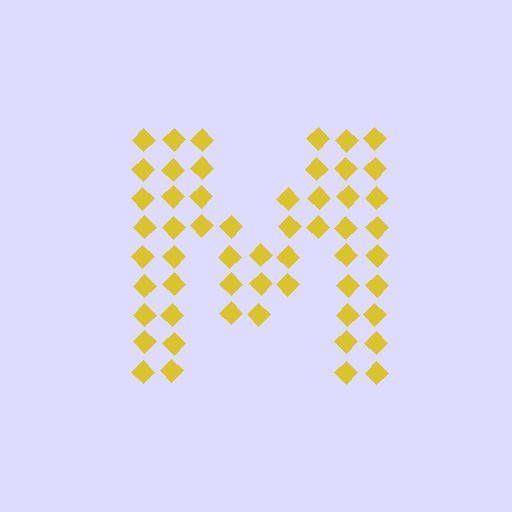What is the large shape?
The large shape is the letter M.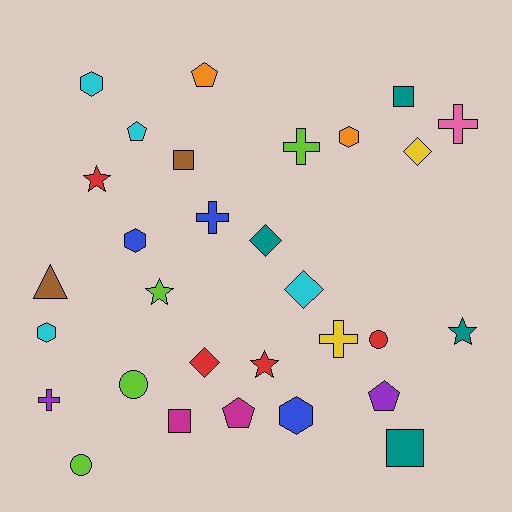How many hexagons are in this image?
There are 5 hexagons.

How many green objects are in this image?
There are no green objects.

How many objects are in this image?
There are 30 objects.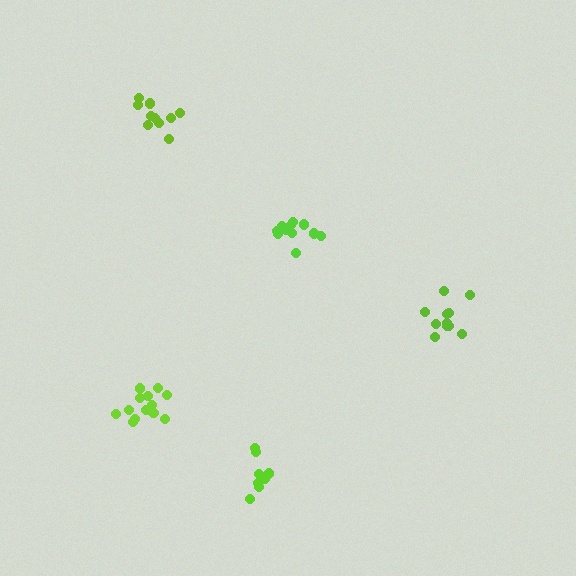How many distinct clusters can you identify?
There are 5 distinct clusters.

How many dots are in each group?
Group 1: 13 dots, Group 2: 12 dots, Group 3: 8 dots, Group 4: 11 dots, Group 5: 10 dots (54 total).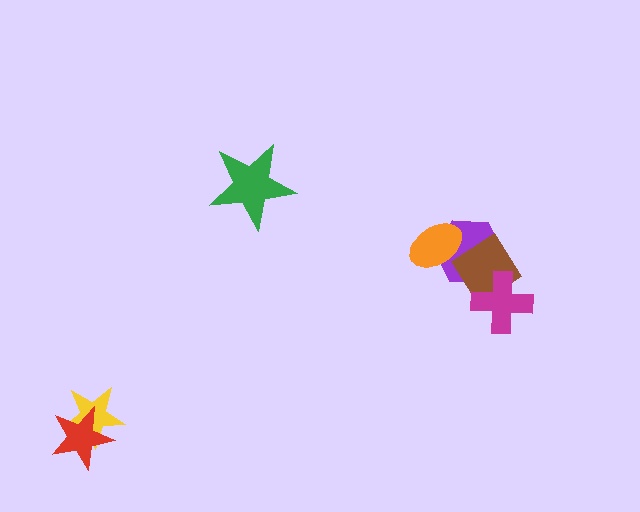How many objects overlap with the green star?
0 objects overlap with the green star.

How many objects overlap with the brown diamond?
2 objects overlap with the brown diamond.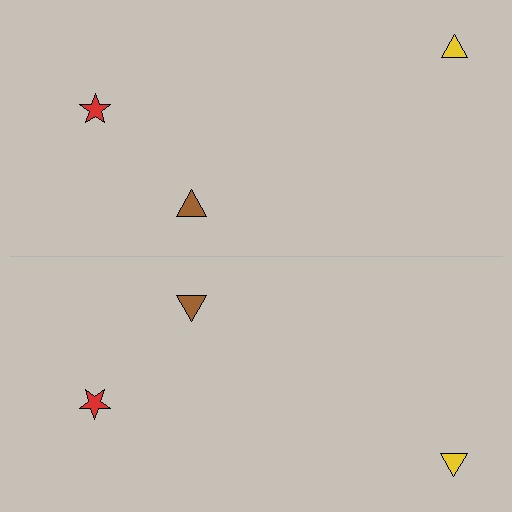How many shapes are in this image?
There are 6 shapes in this image.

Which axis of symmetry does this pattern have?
The pattern has a horizontal axis of symmetry running through the center of the image.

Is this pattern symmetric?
Yes, this pattern has bilateral (reflection) symmetry.